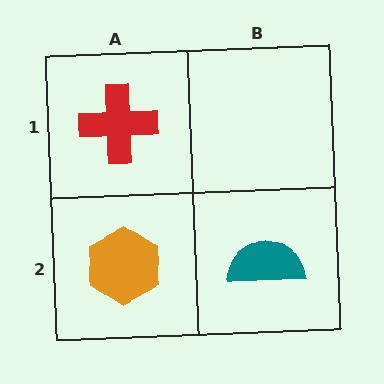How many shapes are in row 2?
2 shapes.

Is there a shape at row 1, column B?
No, that cell is empty.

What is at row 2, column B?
A teal semicircle.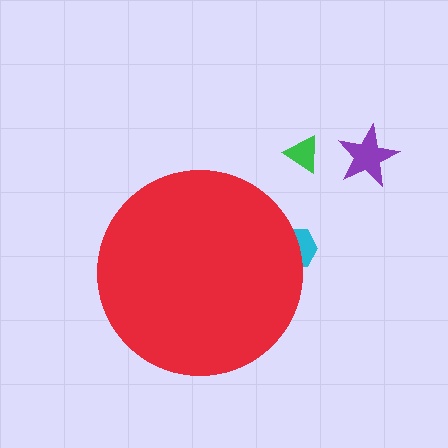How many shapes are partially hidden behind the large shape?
1 shape is partially hidden.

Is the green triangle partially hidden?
No, the green triangle is fully visible.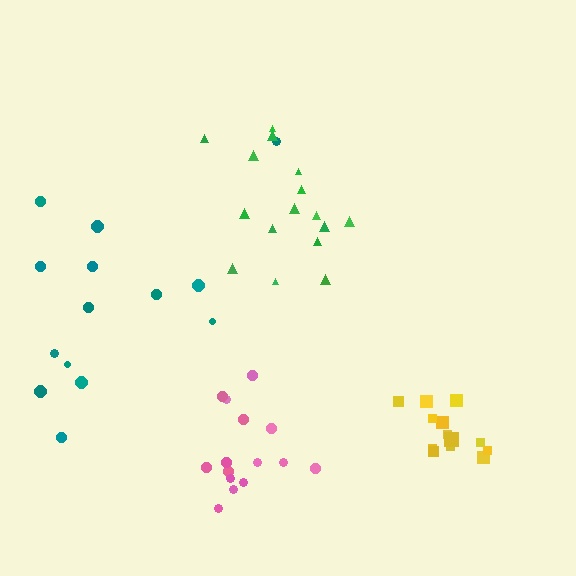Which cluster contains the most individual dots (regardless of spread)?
Green (16).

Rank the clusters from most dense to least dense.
yellow, pink, green, teal.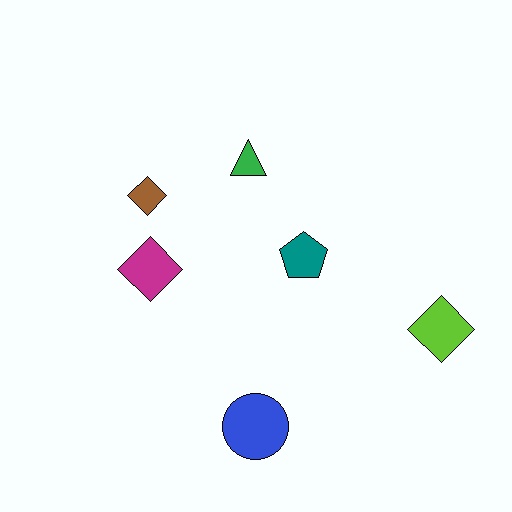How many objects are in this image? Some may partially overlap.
There are 6 objects.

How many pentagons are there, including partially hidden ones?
There is 1 pentagon.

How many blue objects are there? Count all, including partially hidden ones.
There is 1 blue object.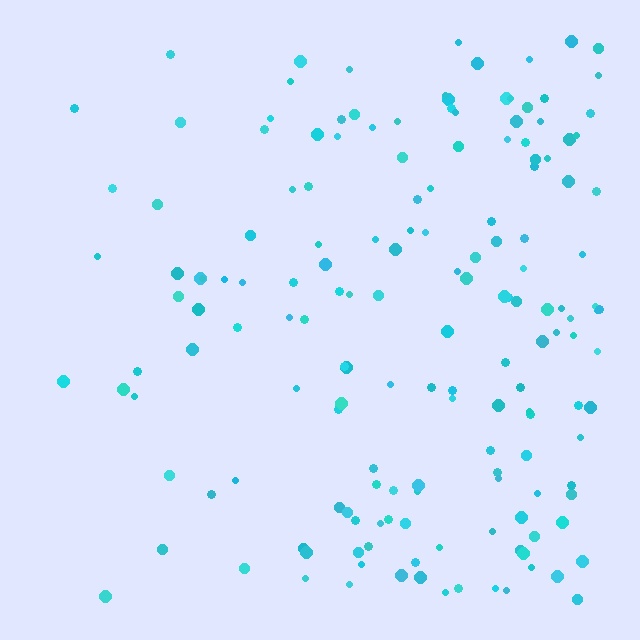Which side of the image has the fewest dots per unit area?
The left.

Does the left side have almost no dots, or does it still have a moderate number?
Still a moderate number, just noticeably fewer than the right.